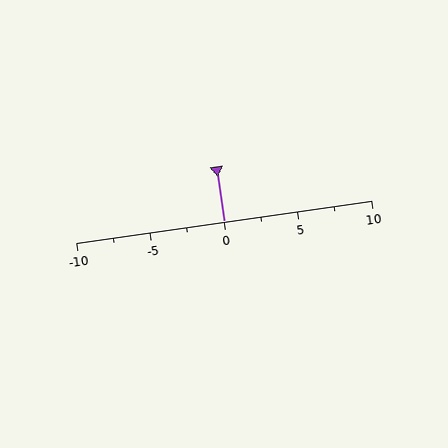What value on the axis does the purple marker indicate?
The marker indicates approximately 0.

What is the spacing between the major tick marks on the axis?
The major ticks are spaced 5 apart.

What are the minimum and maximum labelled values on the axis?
The axis runs from -10 to 10.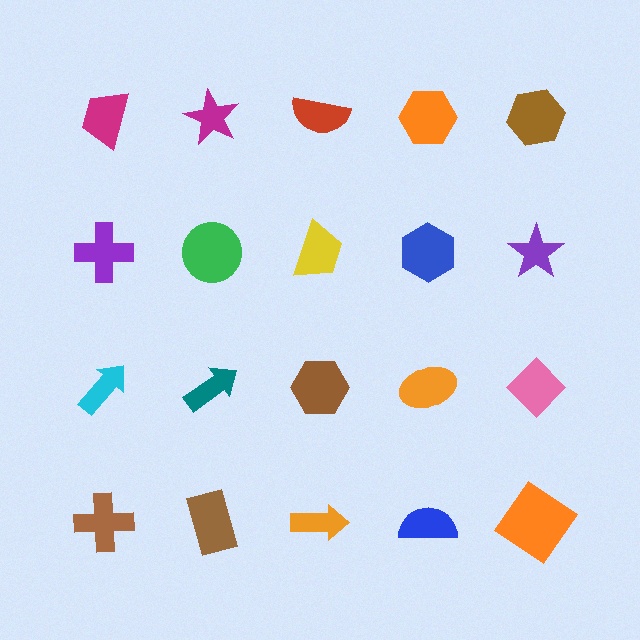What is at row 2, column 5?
A purple star.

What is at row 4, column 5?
An orange diamond.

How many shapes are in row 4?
5 shapes.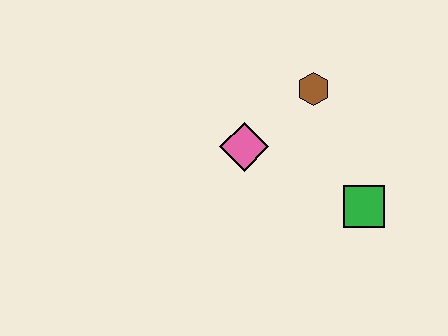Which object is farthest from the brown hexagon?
The green square is farthest from the brown hexagon.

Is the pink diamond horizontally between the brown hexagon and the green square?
No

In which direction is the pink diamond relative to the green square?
The pink diamond is to the left of the green square.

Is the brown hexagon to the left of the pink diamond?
No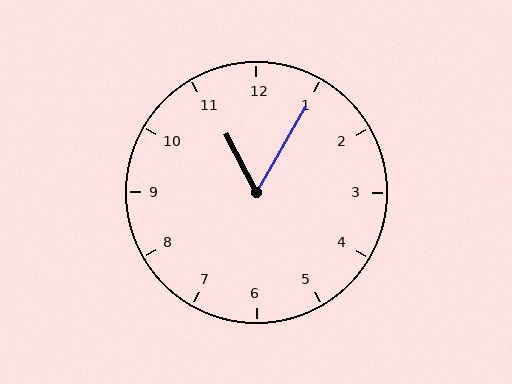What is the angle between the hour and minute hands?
Approximately 58 degrees.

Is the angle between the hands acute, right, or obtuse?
It is acute.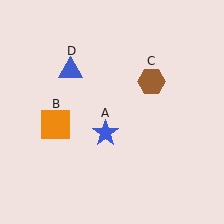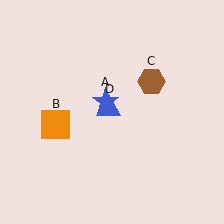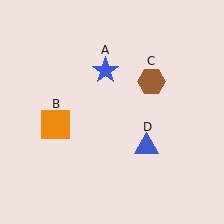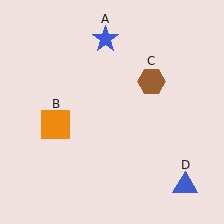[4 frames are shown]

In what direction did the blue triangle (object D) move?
The blue triangle (object D) moved down and to the right.